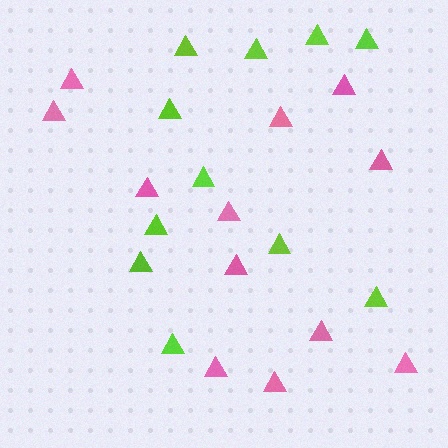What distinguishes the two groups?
There are 2 groups: one group of pink triangles (12) and one group of lime triangles (11).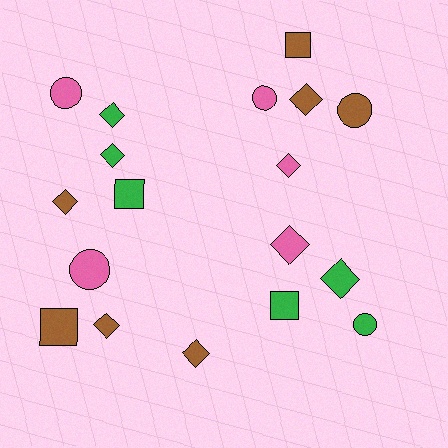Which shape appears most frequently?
Diamond, with 9 objects.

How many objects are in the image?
There are 18 objects.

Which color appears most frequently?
Brown, with 7 objects.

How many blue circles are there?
There are no blue circles.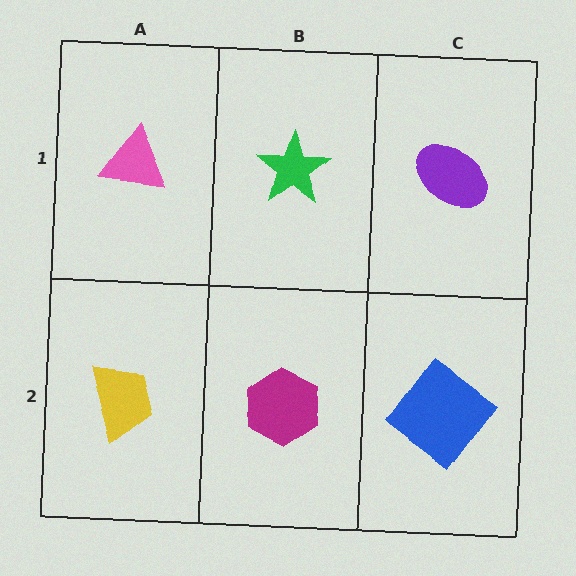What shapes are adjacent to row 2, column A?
A pink triangle (row 1, column A), a magenta hexagon (row 2, column B).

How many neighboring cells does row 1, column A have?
2.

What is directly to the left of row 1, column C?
A green star.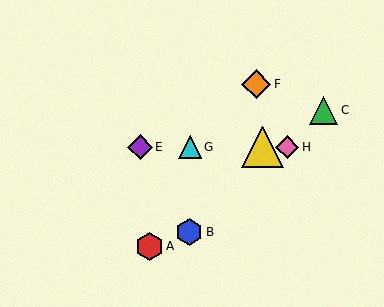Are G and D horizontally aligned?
Yes, both are at y≈147.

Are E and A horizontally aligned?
No, E is at y≈147 and A is at y≈246.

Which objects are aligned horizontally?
Objects D, E, G, H are aligned horizontally.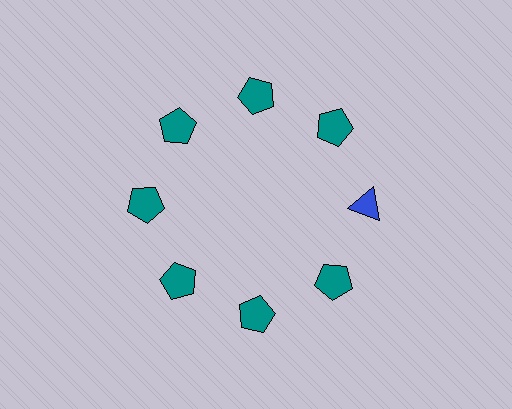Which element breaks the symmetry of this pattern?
The blue triangle at roughly the 3 o'clock position breaks the symmetry. All other shapes are teal pentagons.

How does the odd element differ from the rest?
It differs in both color (blue instead of teal) and shape (triangle instead of pentagon).